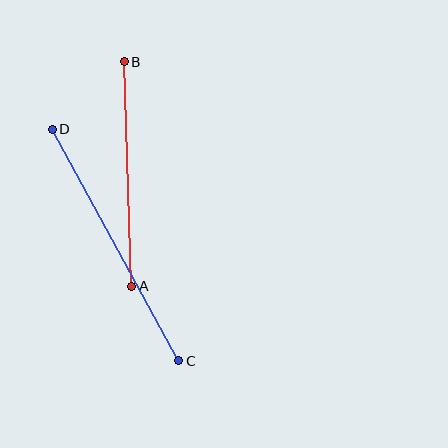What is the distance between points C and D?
The distance is approximately 264 pixels.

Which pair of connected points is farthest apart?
Points C and D are farthest apart.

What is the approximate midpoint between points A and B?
The midpoint is at approximately (128, 174) pixels.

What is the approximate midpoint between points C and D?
The midpoint is at approximately (115, 245) pixels.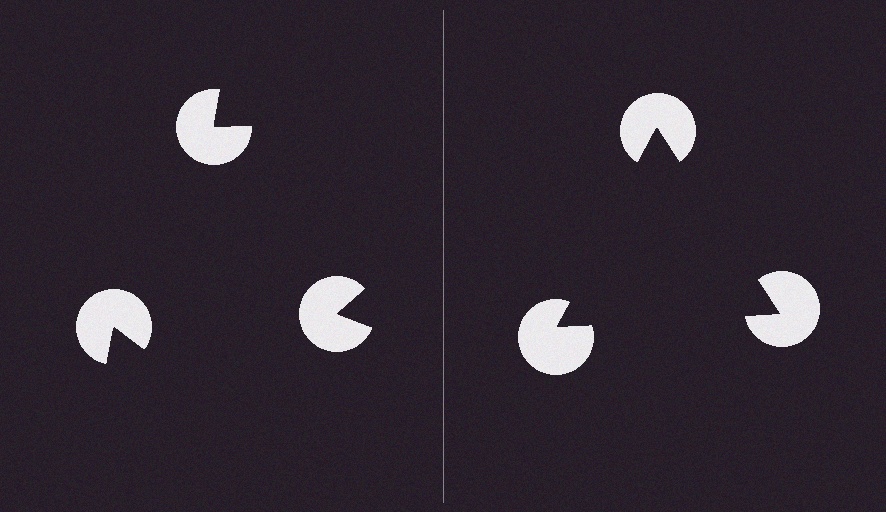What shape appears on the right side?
An illusory triangle.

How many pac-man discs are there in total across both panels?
6 — 3 on each side.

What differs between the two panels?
The pac-man discs are positioned identically on both sides; only the wedge orientations differ. On the right they align to a triangle; on the left they are misaligned.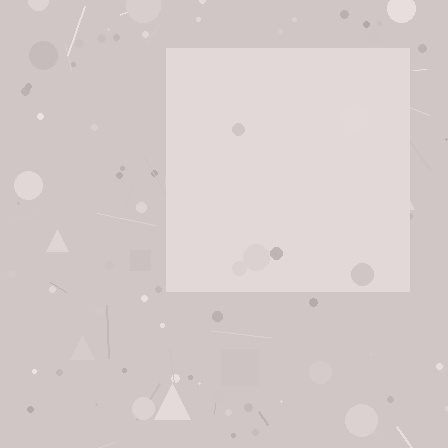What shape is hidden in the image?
A square is hidden in the image.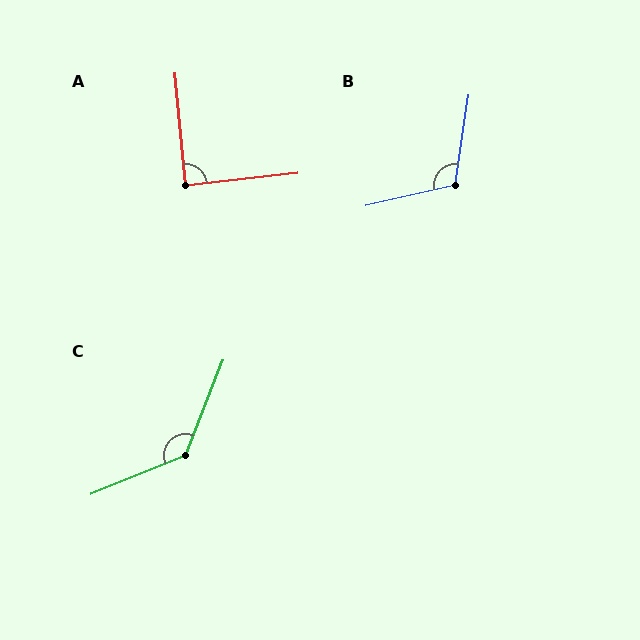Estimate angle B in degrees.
Approximately 111 degrees.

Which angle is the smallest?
A, at approximately 89 degrees.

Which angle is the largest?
C, at approximately 134 degrees.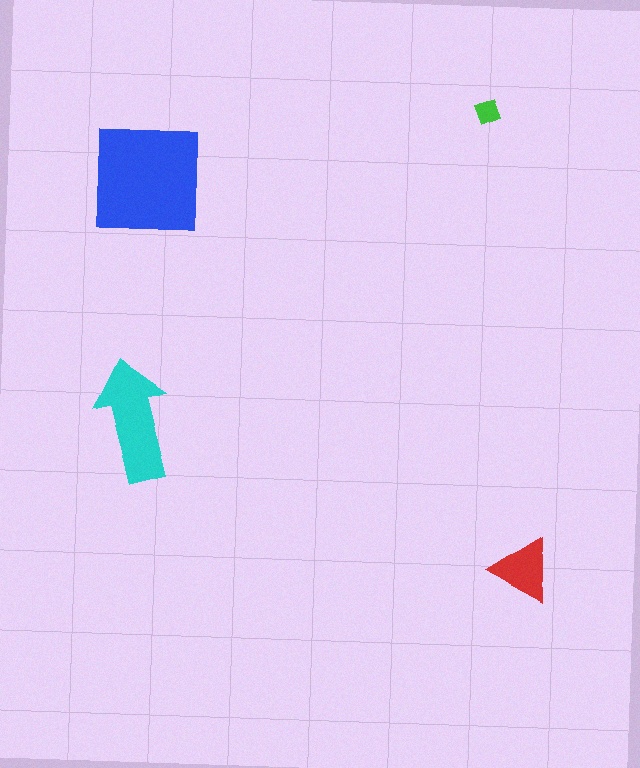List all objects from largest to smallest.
The blue square, the cyan arrow, the red triangle, the green diamond.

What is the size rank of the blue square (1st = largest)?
1st.